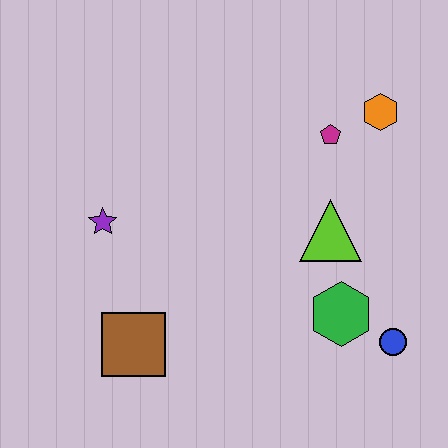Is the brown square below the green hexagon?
Yes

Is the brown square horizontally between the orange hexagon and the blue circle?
No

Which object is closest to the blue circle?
The green hexagon is closest to the blue circle.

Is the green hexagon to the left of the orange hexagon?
Yes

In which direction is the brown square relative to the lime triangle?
The brown square is to the left of the lime triangle.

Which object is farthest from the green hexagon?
The purple star is farthest from the green hexagon.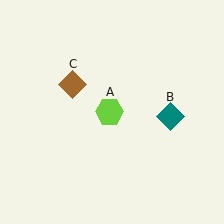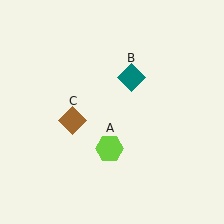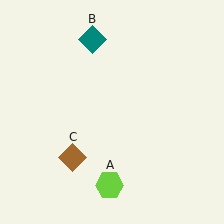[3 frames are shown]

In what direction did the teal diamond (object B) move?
The teal diamond (object B) moved up and to the left.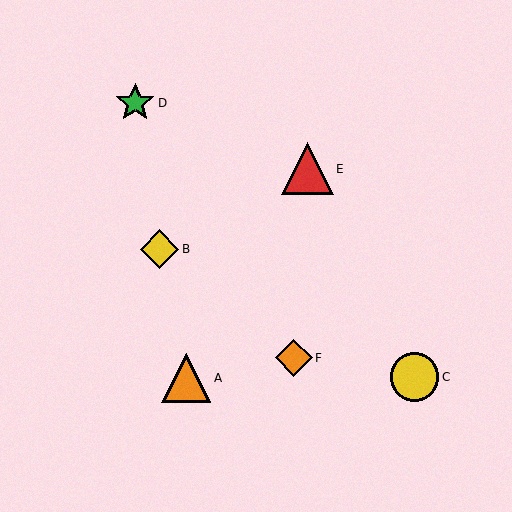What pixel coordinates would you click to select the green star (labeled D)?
Click at (135, 103) to select the green star D.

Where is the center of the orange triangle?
The center of the orange triangle is at (186, 378).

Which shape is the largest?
The red triangle (labeled E) is the largest.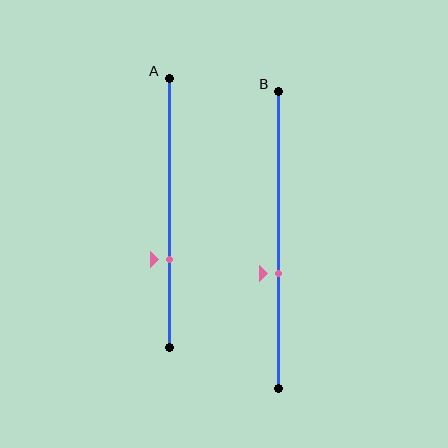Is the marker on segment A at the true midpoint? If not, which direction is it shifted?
No, the marker on segment A is shifted downward by about 17% of the segment length.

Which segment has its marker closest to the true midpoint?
Segment B has its marker closest to the true midpoint.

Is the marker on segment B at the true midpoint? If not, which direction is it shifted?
No, the marker on segment B is shifted downward by about 11% of the segment length.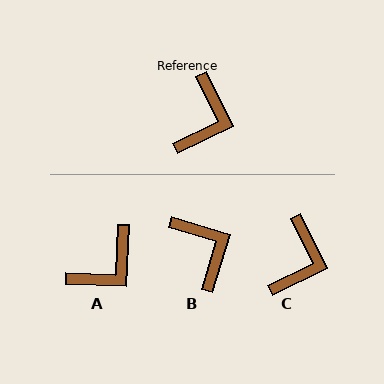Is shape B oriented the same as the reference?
No, it is off by about 47 degrees.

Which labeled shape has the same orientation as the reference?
C.